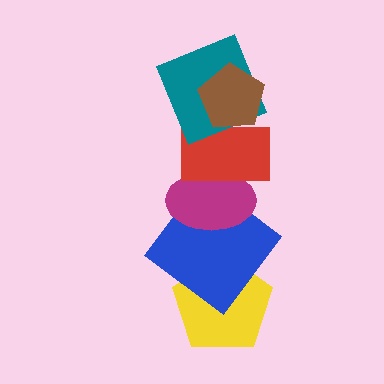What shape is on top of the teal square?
The brown pentagon is on top of the teal square.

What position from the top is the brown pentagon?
The brown pentagon is 1st from the top.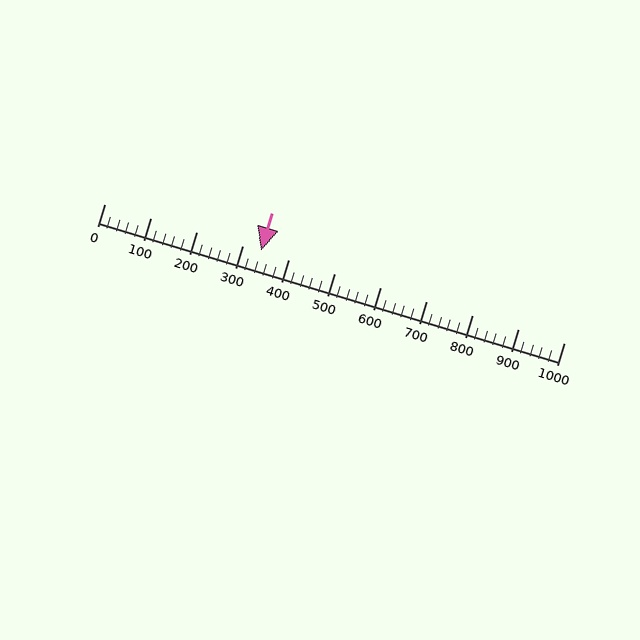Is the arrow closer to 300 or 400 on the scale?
The arrow is closer to 300.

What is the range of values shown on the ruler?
The ruler shows values from 0 to 1000.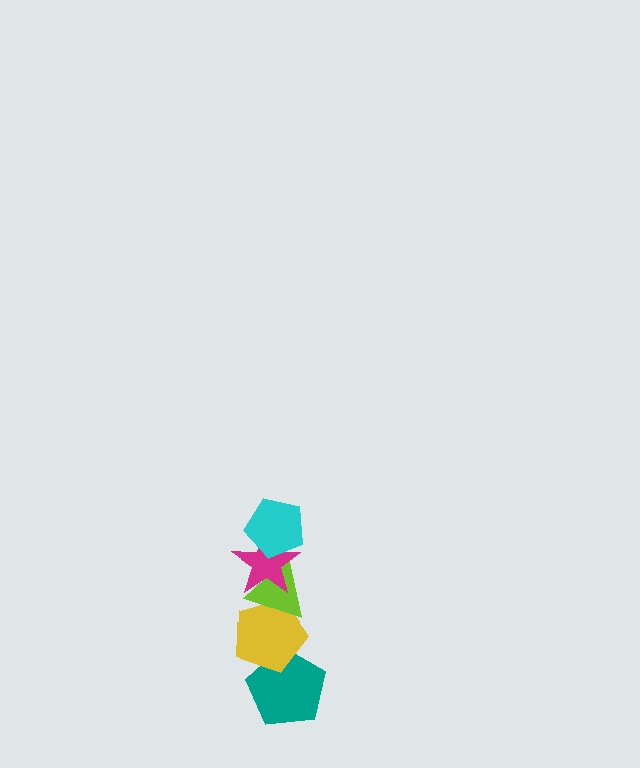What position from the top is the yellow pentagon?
The yellow pentagon is 4th from the top.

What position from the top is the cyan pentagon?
The cyan pentagon is 1st from the top.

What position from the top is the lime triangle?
The lime triangle is 3rd from the top.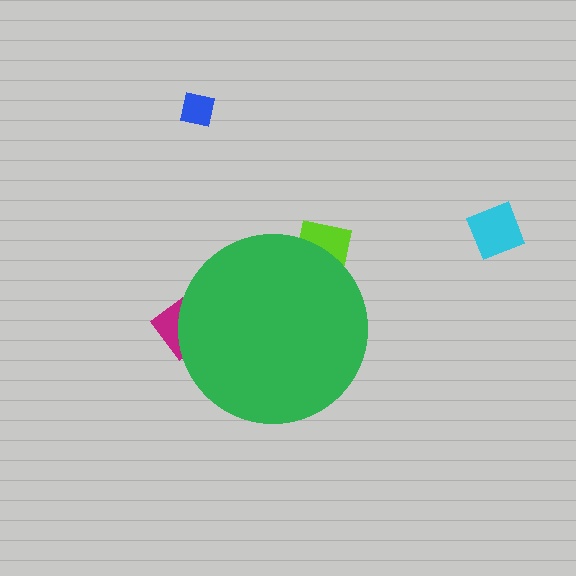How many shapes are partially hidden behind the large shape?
2 shapes are partially hidden.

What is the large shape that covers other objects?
A green circle.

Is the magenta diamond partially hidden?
Yes, the magenta diamond is partially hidden behind the green circle.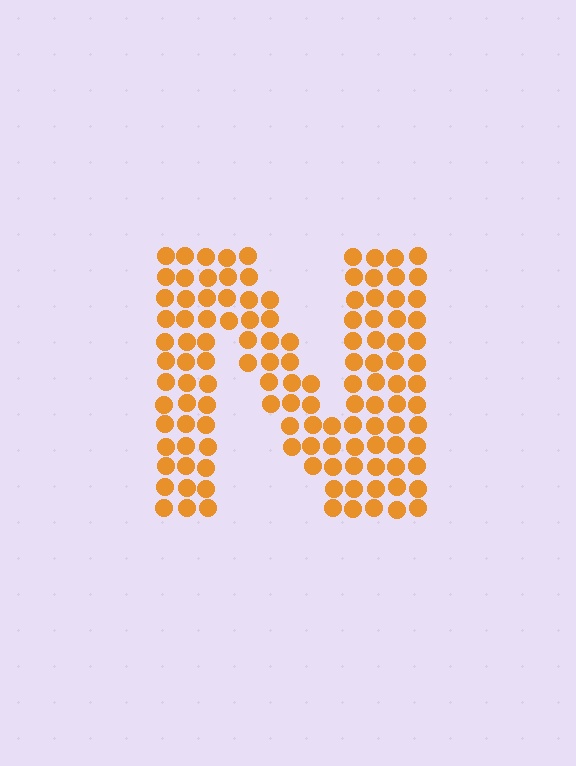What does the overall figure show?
The overall figure shows the letter N.